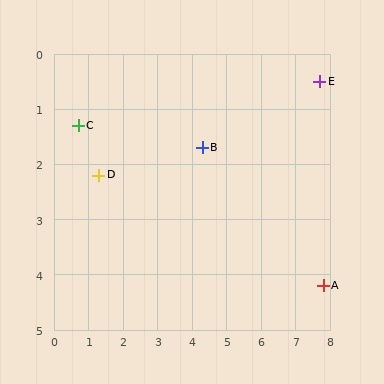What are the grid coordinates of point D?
Point D is at approximately (1.3, 2.2).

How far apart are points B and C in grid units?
Points B and C are about 3.6 grid units apart.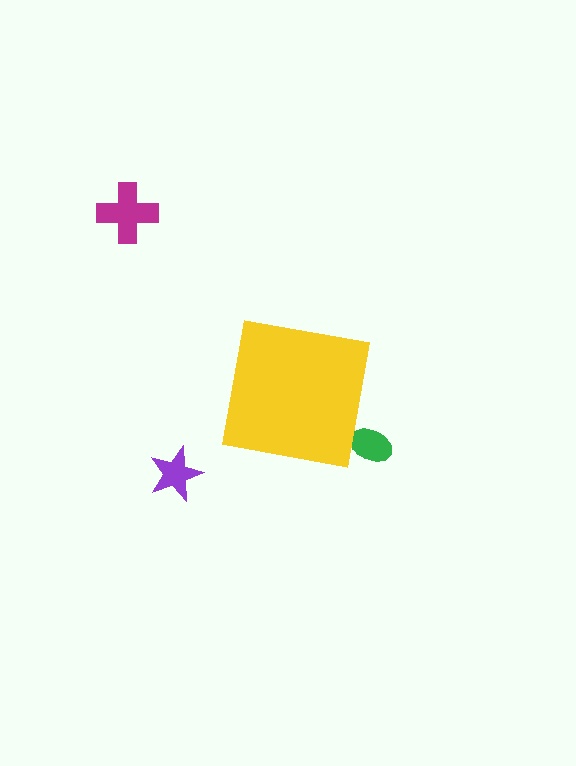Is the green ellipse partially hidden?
Yes, the green ellipse is partially hidden behind the yellow square.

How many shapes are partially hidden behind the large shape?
1 shape is partially hidden.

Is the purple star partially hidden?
No, the purple star is fully visible.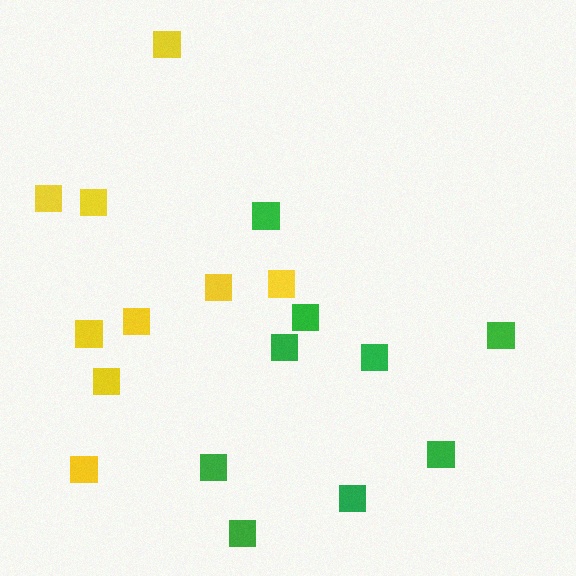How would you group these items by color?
There are 2 groups: one group of green squares (9) and one group of yellow squares (9).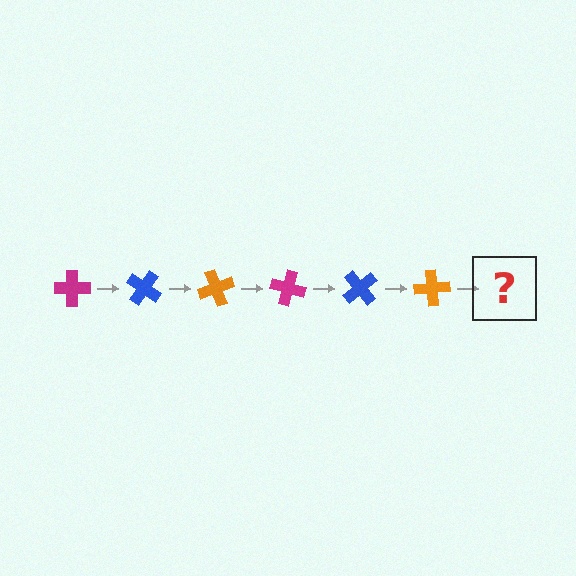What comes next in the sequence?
The next element should be a magenta cross, rotated 210 degrees from the start.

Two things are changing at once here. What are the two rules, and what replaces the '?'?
The two rules are that it rotates 35 degrees each step and the color cycles through magenta, blue, and orange. The '?' should be a magenta cross, rotated 210 degrees from the start.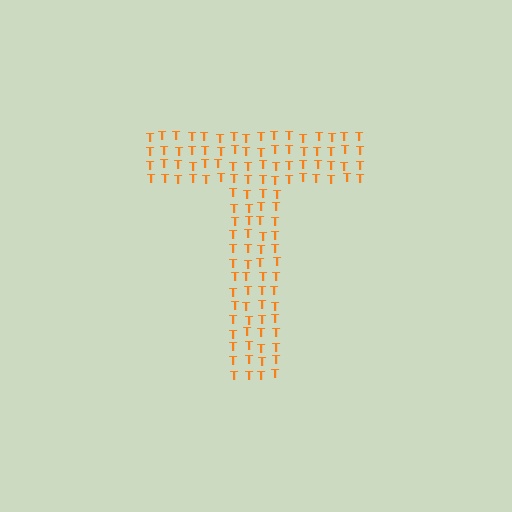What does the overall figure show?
The overall figure shows the letter T.